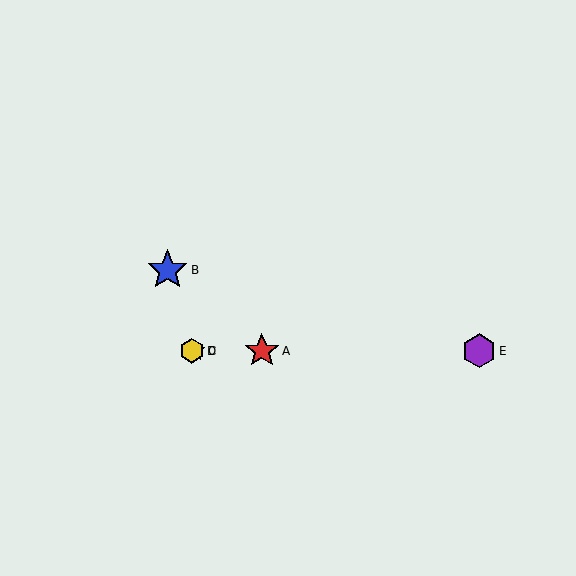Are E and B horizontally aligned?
No, E is at y≈351 and B is at y≈270.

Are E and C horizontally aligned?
Yes, both are at y≈351.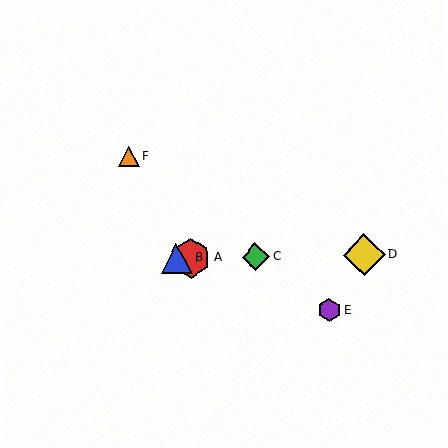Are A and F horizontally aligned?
No, A is at y≈258 and F is at y≈156.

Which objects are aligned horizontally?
Objects A, B, C, D are aligned horizontally.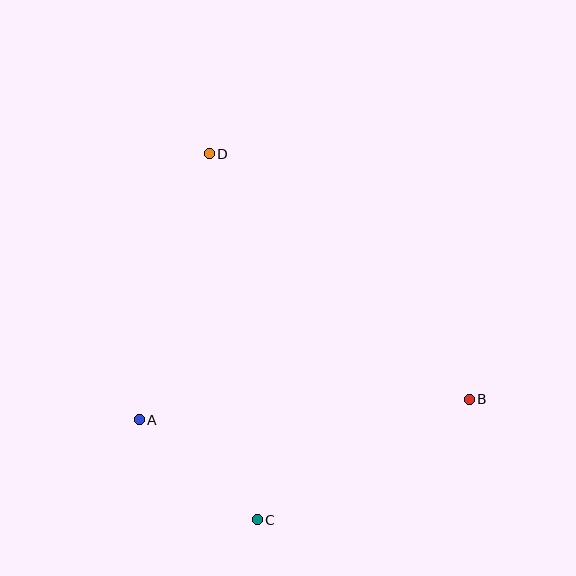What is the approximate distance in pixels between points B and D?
The distance between B and D is approximately 357 pixels.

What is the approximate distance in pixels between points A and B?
The distance between A and B is approximately 330 pixels.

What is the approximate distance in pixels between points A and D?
The distance between A and D is approximately 275 pixels.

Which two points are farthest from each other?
Points C and D are farthest from each other.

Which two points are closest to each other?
Points A and C are closest to each other.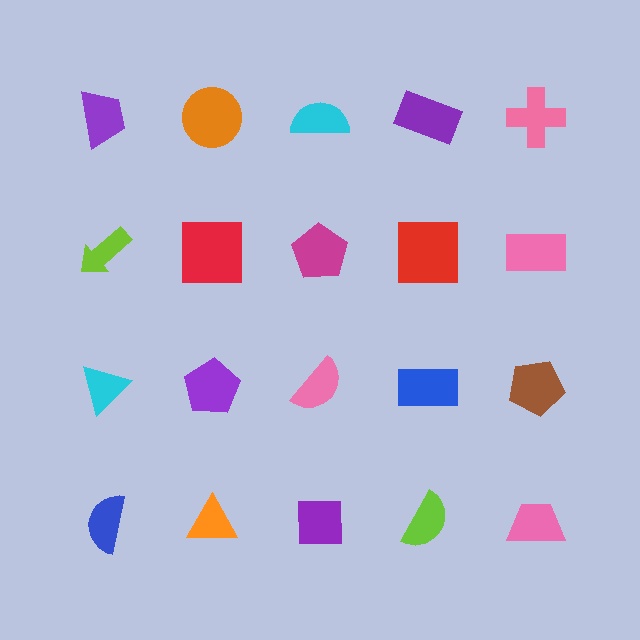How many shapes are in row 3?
5 shapes.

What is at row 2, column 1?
A lime arrow.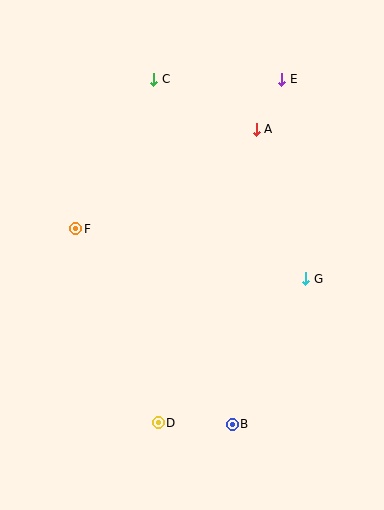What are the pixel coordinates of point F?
Point F is at (76, 229).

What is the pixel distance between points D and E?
The distance between D and E is 365 pixels.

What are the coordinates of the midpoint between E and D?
The midpoint between E and D is at (220, 251).